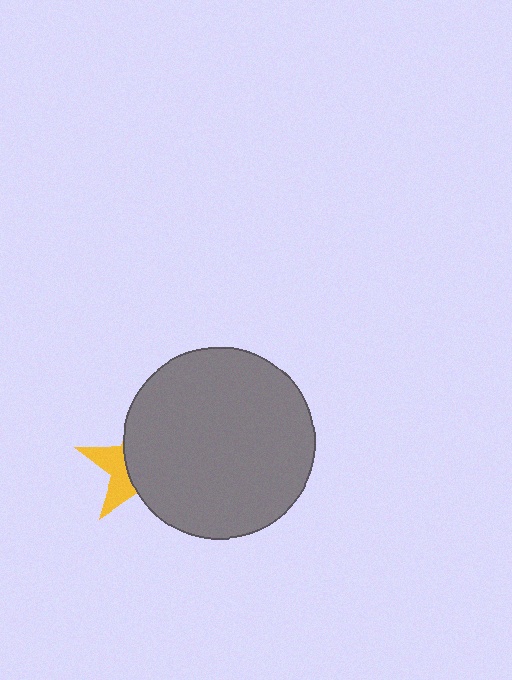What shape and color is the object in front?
The object in front is a gray circle.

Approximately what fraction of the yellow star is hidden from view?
Roughly 65% of the yellow star is hidden behind the gray circle.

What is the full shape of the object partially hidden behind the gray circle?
The partially hidden object is a yellow star.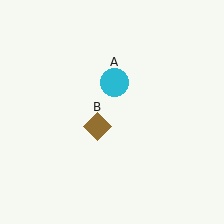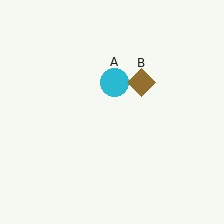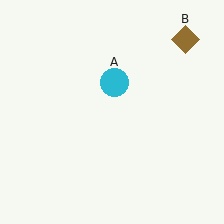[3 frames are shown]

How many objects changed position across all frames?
1 object changed position: brown diamond (object B).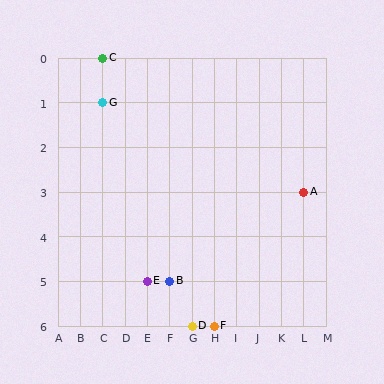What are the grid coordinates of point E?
Point E is at grid coordinates (E, 5).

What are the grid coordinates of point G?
Point G is at grid coordinates (C, 1).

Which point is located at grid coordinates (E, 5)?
Point E is at (E, 5).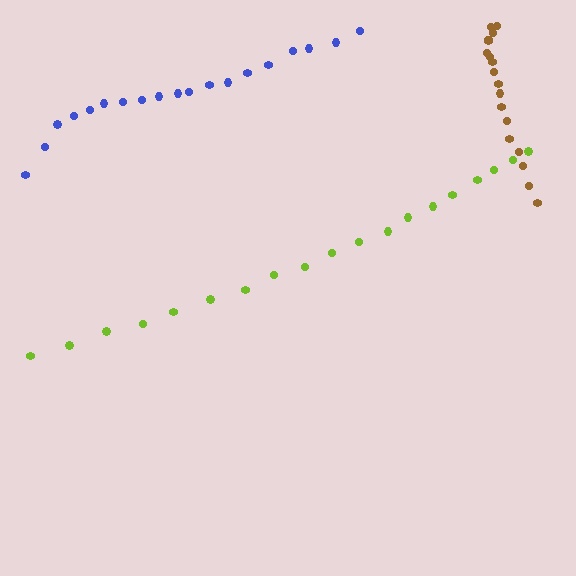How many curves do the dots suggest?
There are 3 distinct paths.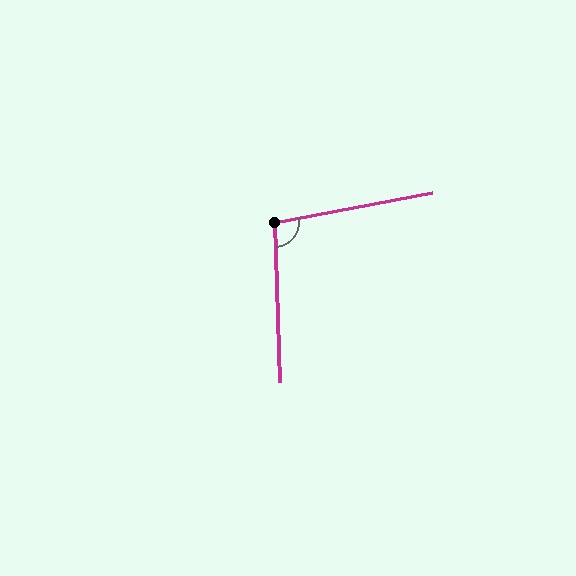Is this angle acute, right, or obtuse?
It is obtuse.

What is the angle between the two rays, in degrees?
Approximately 99 degrees.